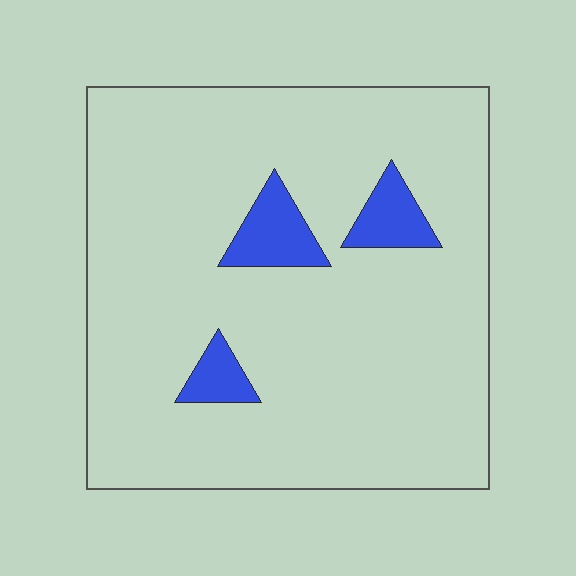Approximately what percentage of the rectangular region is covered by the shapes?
Approximately 10%.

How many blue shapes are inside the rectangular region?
3.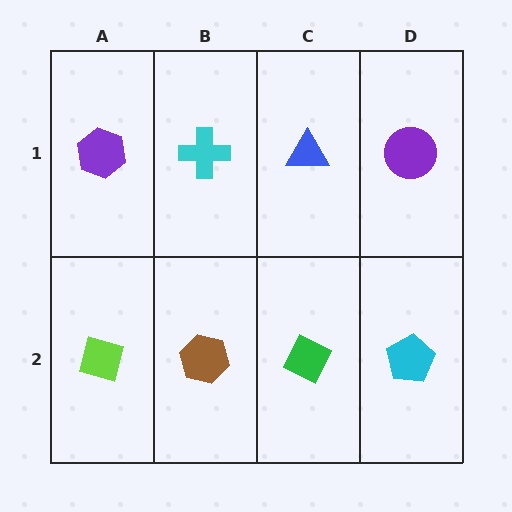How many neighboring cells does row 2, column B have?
3.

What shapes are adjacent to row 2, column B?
A cyan cross (row 1, column B), a lime square (row 2, column A), a green diamond (row 2, column C).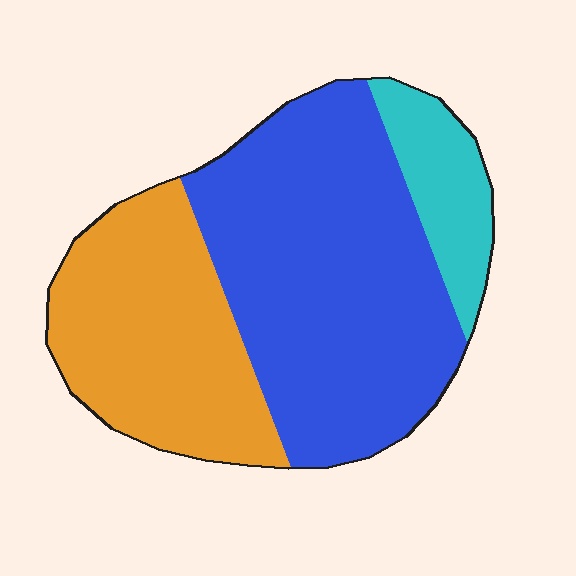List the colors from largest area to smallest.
From largest to smallest: blue, orange, cyan.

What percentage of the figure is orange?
Orange covers 33% of the figure.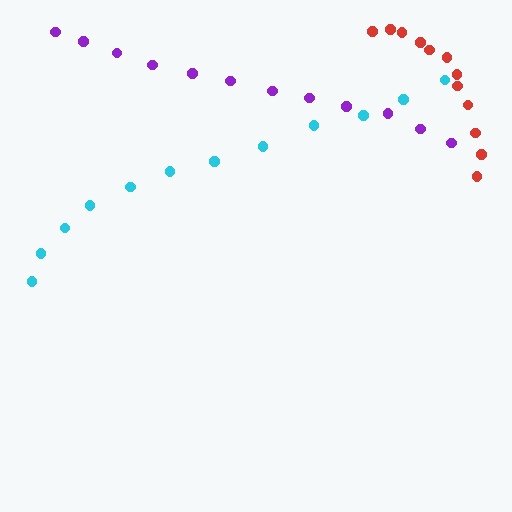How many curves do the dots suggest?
There are 3 distinct paths.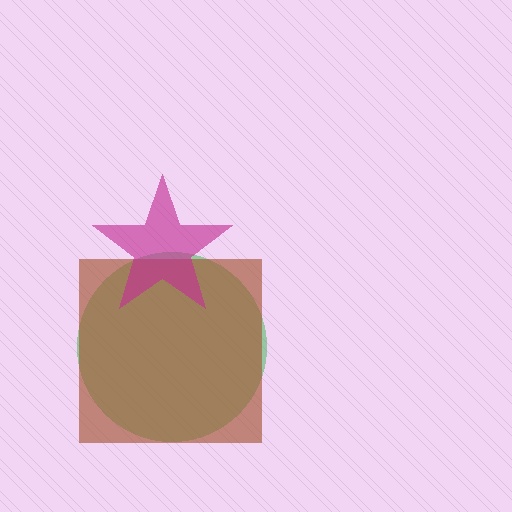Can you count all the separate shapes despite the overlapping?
Yes, there are 3 separate shapes.